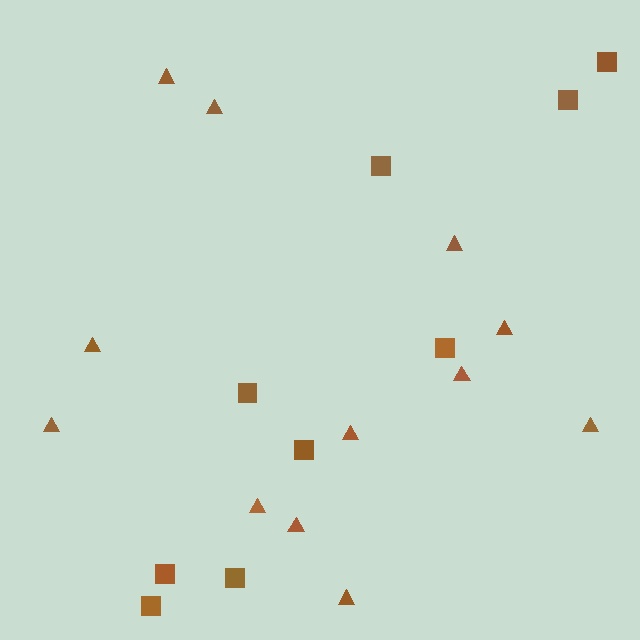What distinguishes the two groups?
There are 2 groups: one group of triangles (12) and one group of squares (9).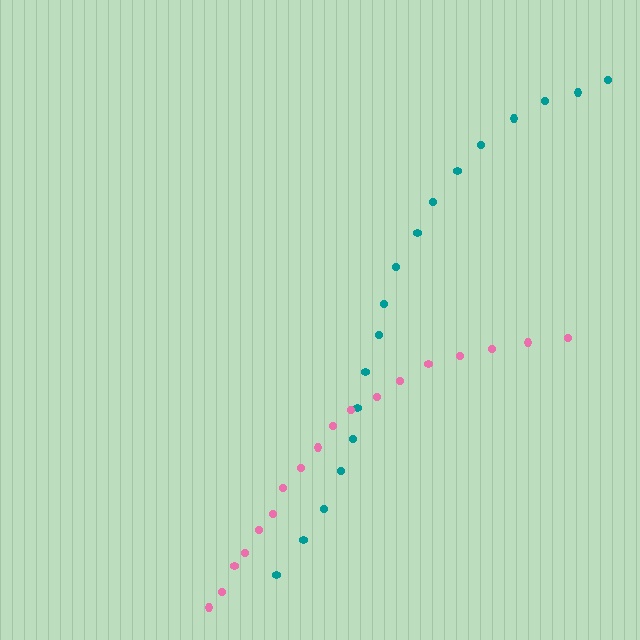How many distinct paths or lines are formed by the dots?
There are 2 distinct paths.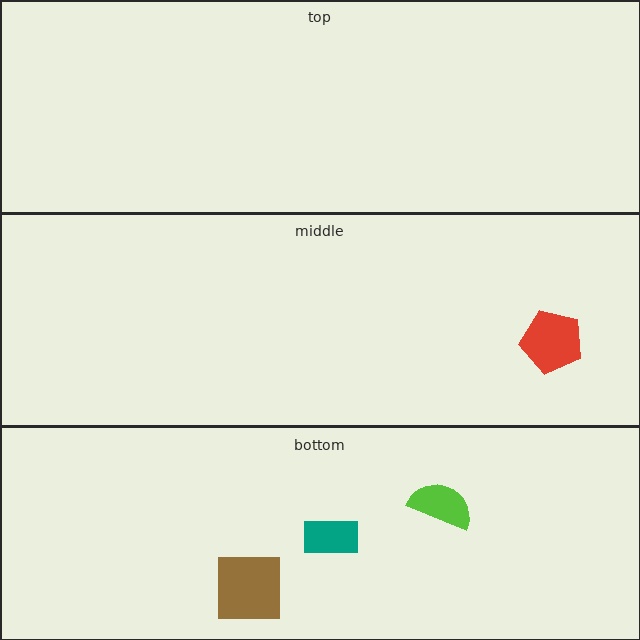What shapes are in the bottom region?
The teal rectangle, the lime semicircle, the brown square.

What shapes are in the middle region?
The red pentagon.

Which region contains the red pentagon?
The middle region.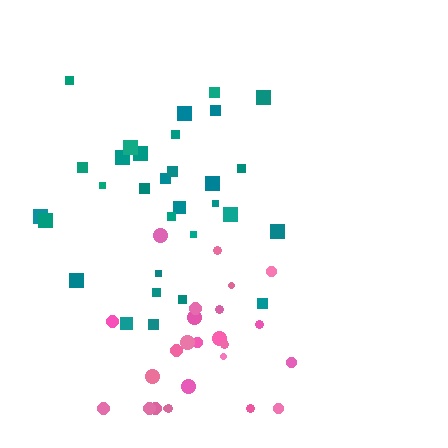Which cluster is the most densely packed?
Teal.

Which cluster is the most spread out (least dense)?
Pink.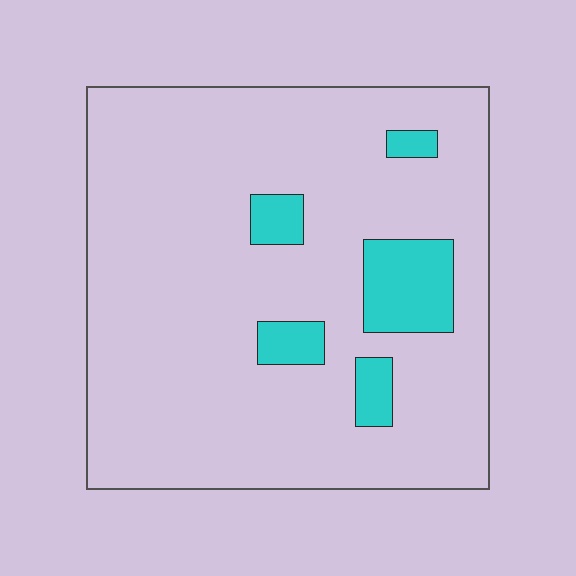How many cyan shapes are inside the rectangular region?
5.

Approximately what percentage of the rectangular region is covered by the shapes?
Approximately 10%.